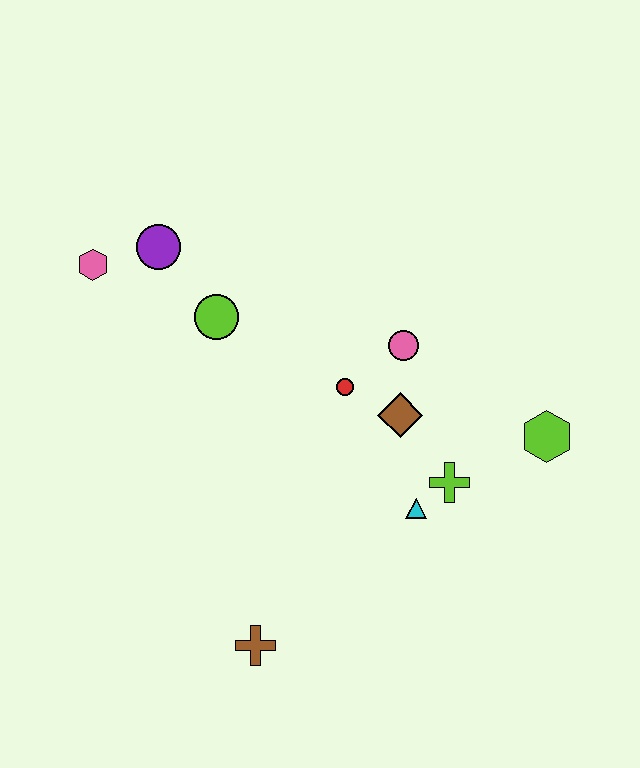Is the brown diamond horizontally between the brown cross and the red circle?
No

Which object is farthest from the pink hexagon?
The lime hexagon is farthest from the pink hexagon.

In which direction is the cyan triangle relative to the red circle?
The cyan triangle is below the red circle.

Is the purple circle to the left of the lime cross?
Yes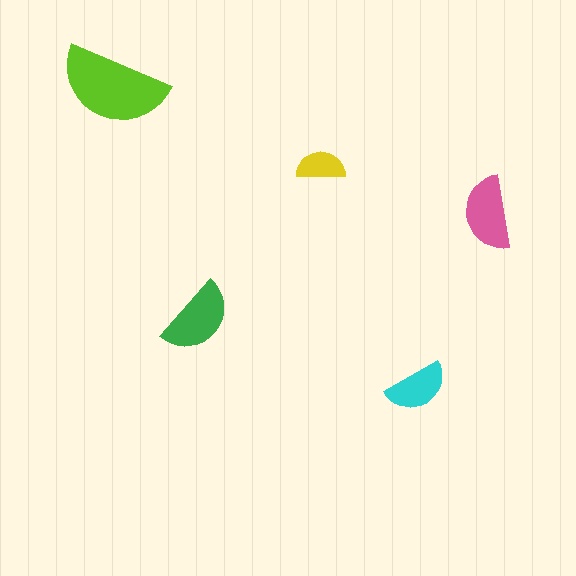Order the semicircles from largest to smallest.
the lime one, the green one, the pink one, the cyan one, the yellow one.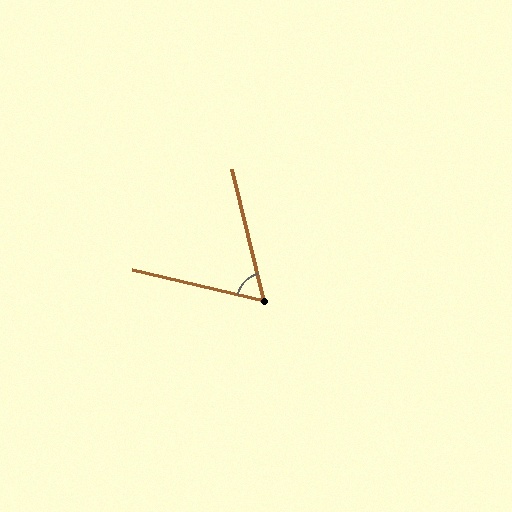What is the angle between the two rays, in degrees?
Approximately 63 degrees.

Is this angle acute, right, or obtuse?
It is acute.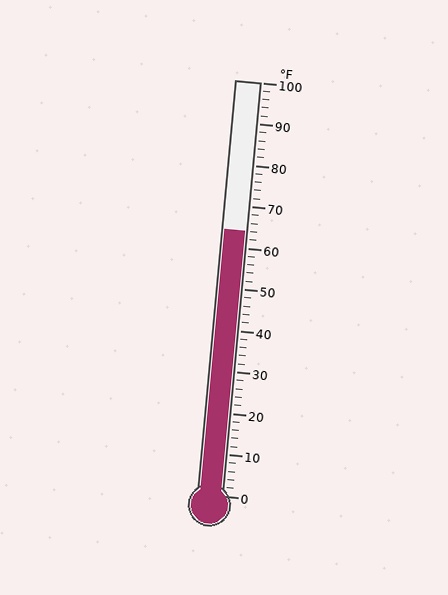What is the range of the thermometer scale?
The thermometer scale ranges from 0°F to 100°F.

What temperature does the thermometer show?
The thermometer shows approximately 64°F.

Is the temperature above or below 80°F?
The temperature is below 80°F.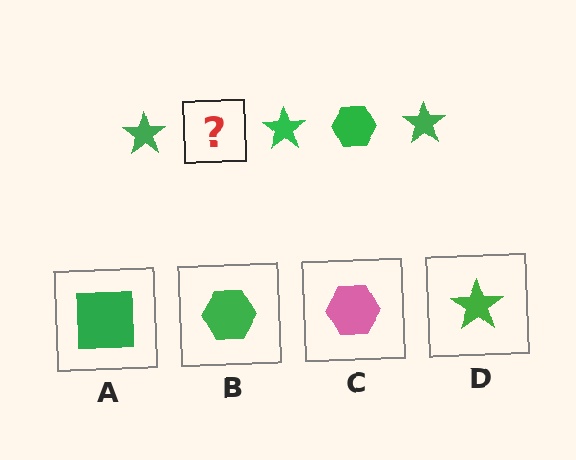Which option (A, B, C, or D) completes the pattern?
B.